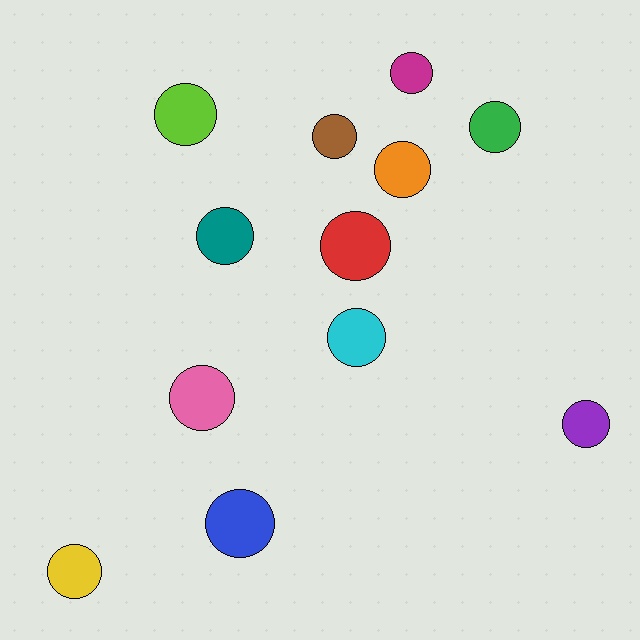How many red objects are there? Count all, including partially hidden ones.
There is 1 red object.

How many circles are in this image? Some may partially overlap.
There are 12 circles.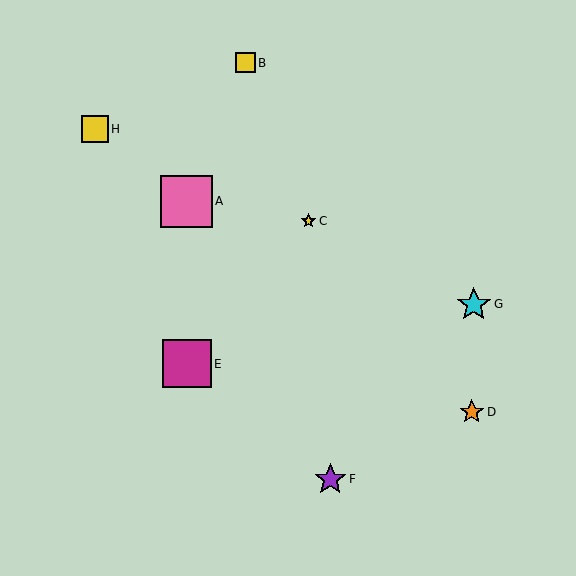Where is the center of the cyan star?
The center of the cyan star is at (474, 304).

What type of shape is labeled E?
Shape E is a magenta square.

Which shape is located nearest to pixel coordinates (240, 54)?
The yellow square (labeled B) at (245, 63) is nearest to that location.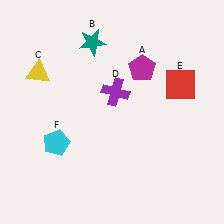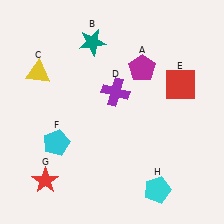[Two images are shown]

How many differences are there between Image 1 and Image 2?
There are 2 differences between the two images.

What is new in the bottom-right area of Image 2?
A cyan pentagon (H) was added in the bottom-right area of Image 2.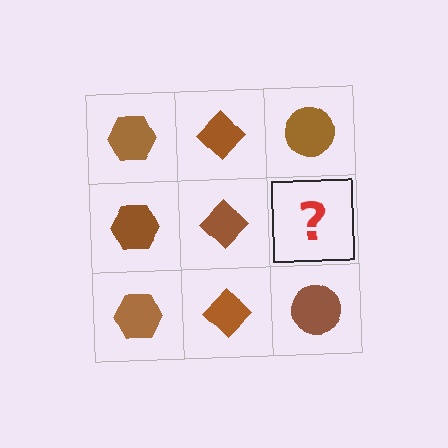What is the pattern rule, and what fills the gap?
The rule is that each column has a consistent shape. The gap should be filled with a brown circle.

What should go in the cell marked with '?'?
The missing cell should contain a brown circle.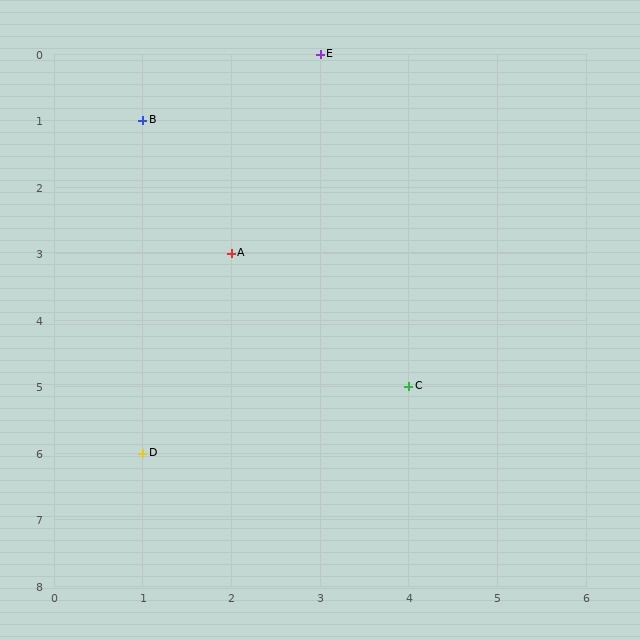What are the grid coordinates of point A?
Point A is at grid coordinates (2, 3).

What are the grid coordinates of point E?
Point E is at grid coordinates (3, 0).